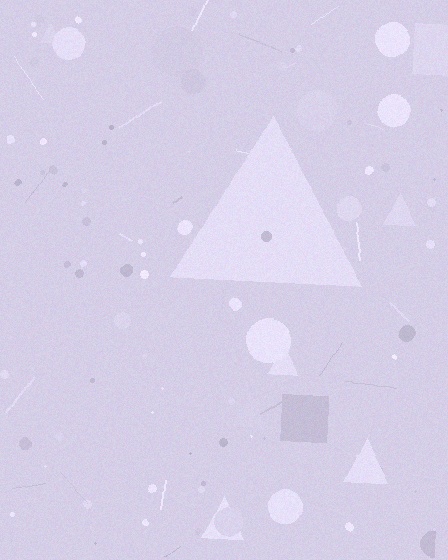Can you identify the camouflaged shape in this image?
The camouflaged shape is a triangle.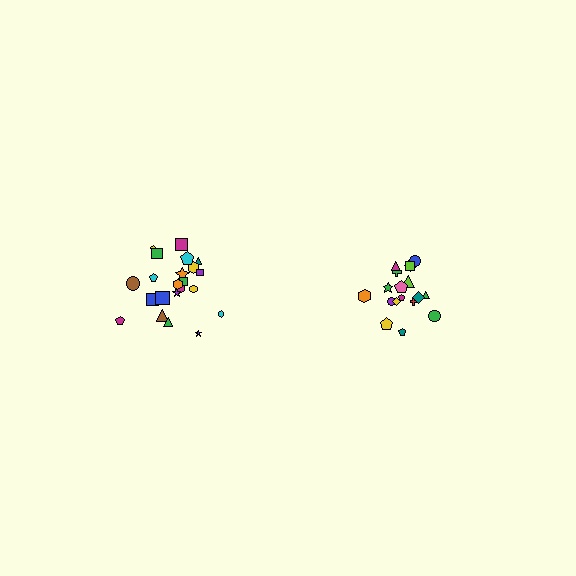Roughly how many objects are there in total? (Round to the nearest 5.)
Roughly 40 objects in total.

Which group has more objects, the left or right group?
The left group.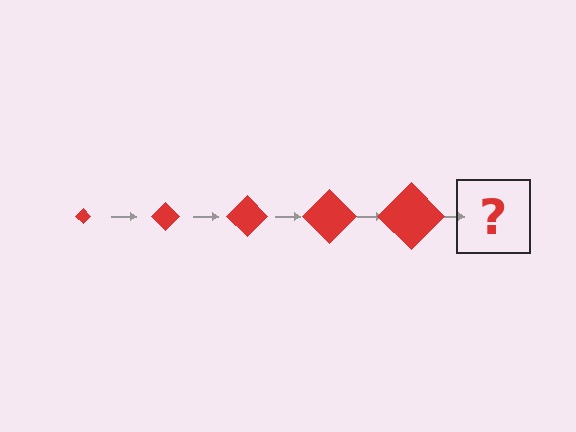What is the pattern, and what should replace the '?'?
The pattern is that the diamond gets progressively larger each step. The '?' should be a red diamond, larger than the previous one.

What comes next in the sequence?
The next element should be a red diamond, larger than the previous one.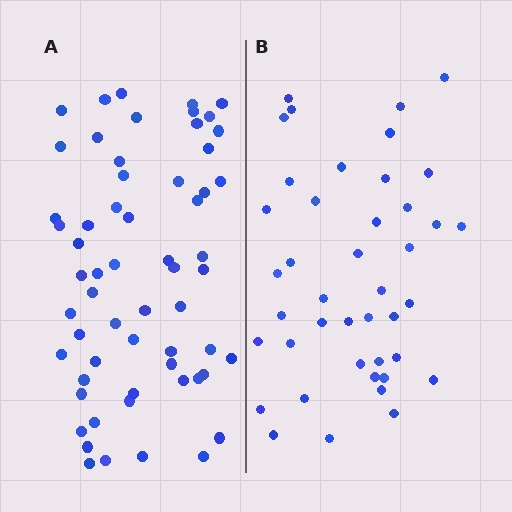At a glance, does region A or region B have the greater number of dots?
Region A (the left region) has more dots.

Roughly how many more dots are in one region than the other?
Region A has approximately 20 more dots than region B.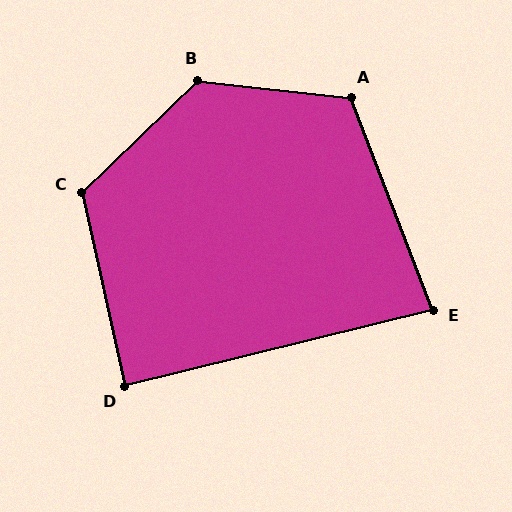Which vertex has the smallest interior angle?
E, at approximately 83 degrees.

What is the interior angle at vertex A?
Approximately 117 degrees (obtuse).